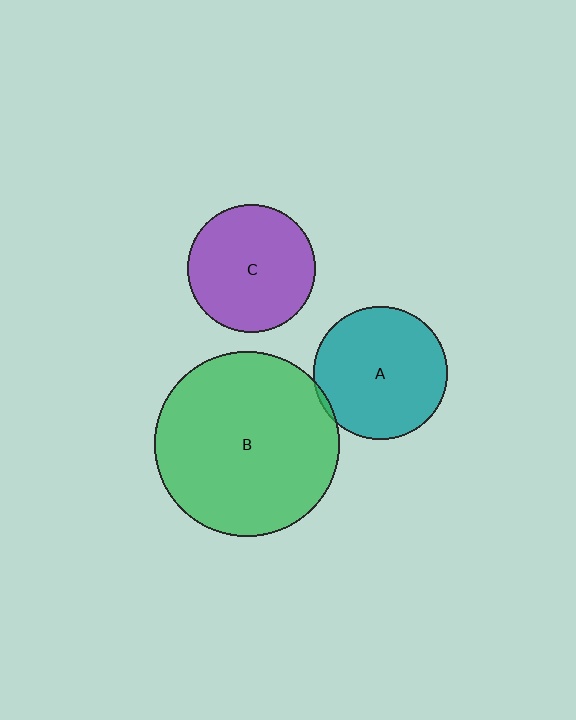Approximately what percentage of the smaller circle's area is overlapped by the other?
Approximately 5%.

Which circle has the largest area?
Circle B (green).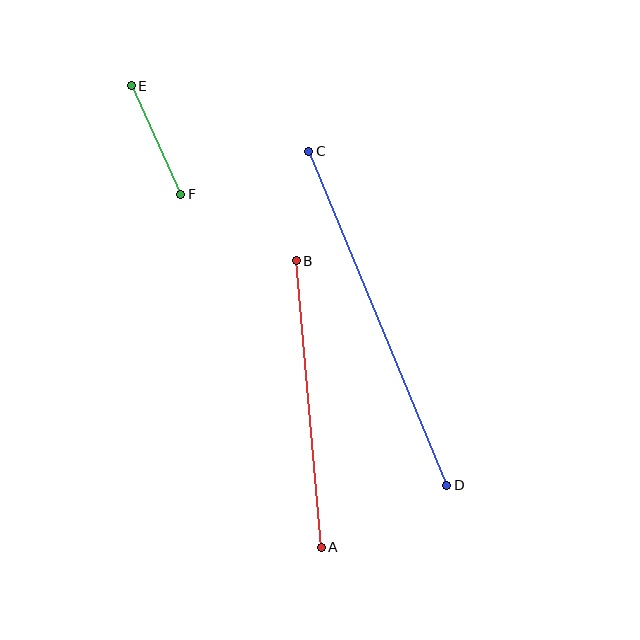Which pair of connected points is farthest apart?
Points C and D are farthest apart.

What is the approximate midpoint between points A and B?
The midpoint is at approximately (309, 404) pixels.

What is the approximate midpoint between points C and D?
The midpoint is at approximately (378, 318) pixels.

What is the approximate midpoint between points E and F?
The midpoint is at approximately (156, 140) pixels.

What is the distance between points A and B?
The distance is approximately 288 pixels.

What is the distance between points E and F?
The distance is approximately 119 pixels.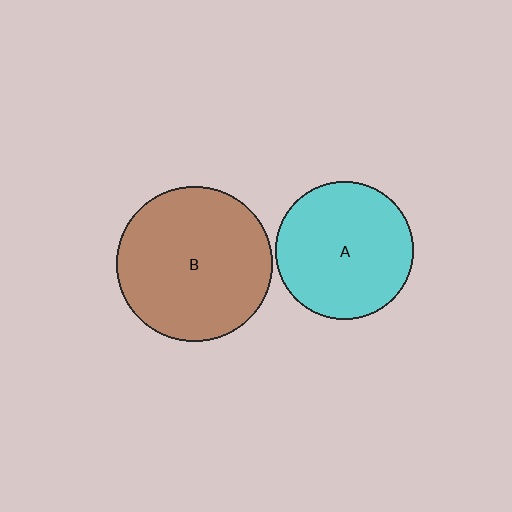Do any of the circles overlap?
No, none of the circles overlap.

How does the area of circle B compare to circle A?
Approximately 1.3 times.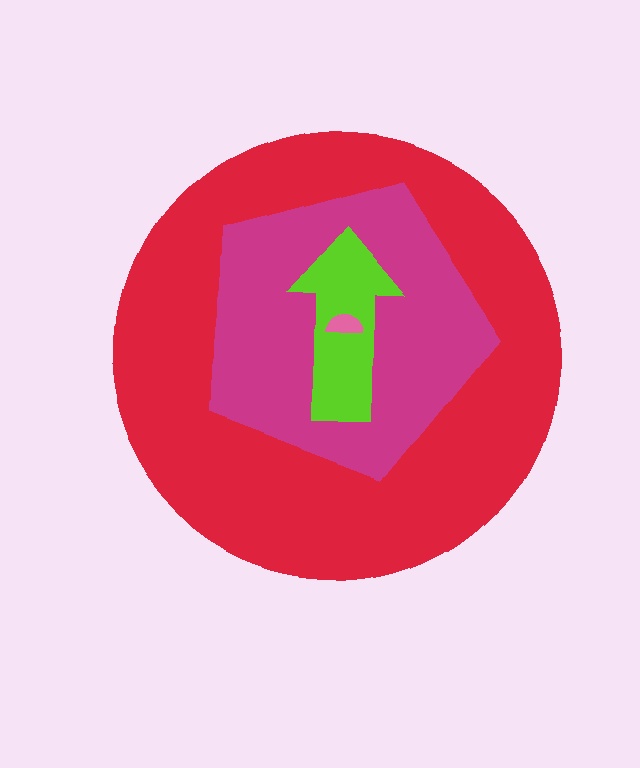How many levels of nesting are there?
4.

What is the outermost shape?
The red circle.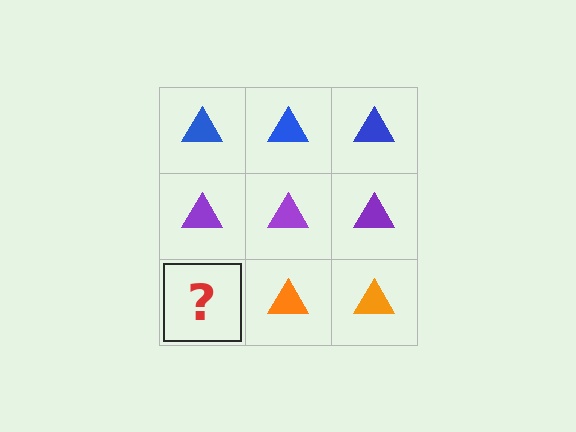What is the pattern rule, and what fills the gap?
The rule is that each row has a consistent color. The gap should be filled with an orange triangle.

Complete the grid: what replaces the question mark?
The question mark should be replaced with an orange triangle.